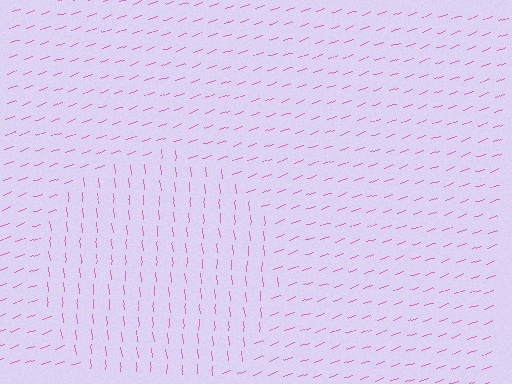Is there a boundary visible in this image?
Yes, there is a texture boundary formed by a change in line orientation.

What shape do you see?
I see a circle.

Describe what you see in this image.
The image is filled with small pink line segments. A circle region in the image has lines oriented differently from the surrounding lines, creating a visible texture boundary.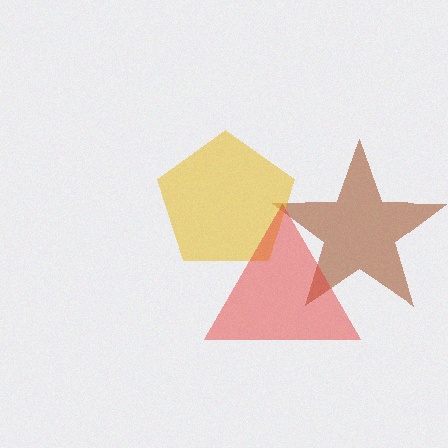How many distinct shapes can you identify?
There are 3 distinct shapes: a brown star, a yellow pentagon, a red triangle.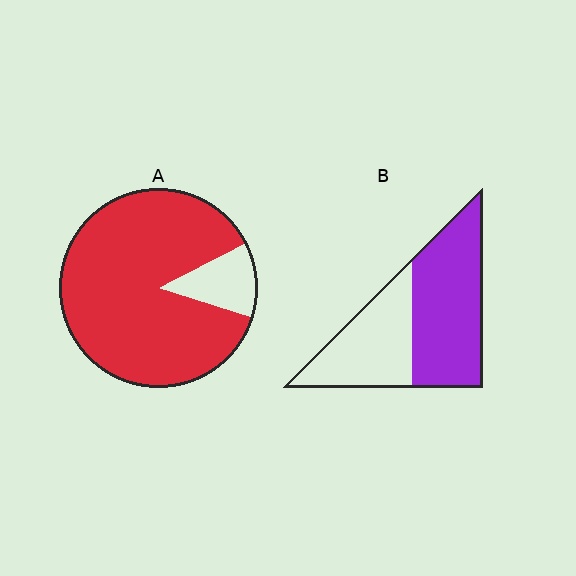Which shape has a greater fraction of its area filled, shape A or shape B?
Shape A.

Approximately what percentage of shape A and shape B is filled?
A is approximately 90% and B is approximately 60%.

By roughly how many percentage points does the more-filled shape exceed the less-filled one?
By roughly 30 percentage points (A over B).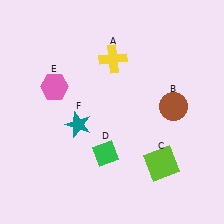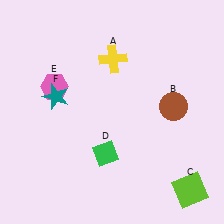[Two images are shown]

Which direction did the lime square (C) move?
The lime square (C) moved right.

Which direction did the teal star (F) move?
The teal star (F) moved up.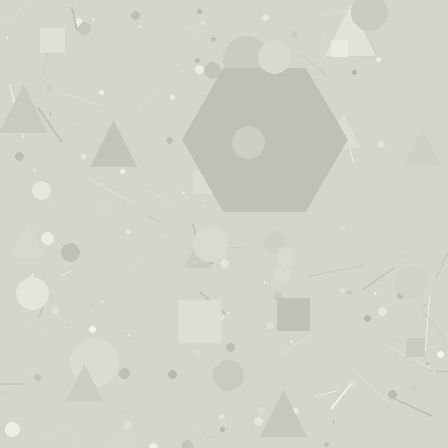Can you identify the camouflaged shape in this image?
The camouflaged shape is a hexagon.